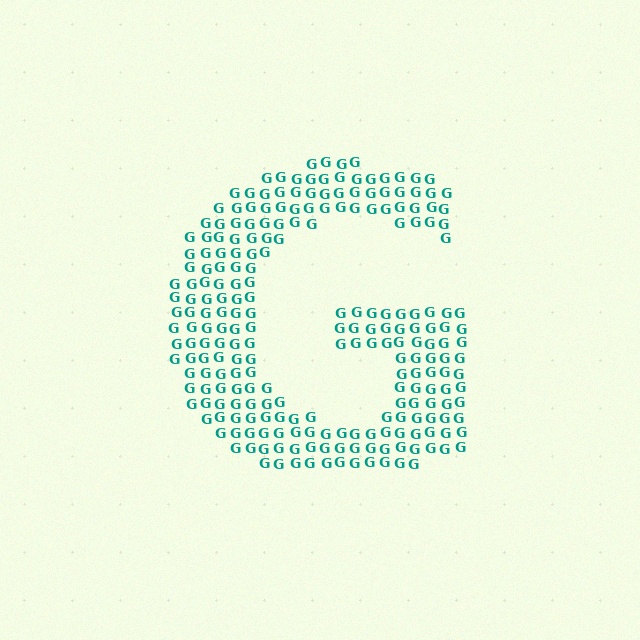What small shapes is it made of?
It is made of small letter G's.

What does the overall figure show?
The overall figure shows the letter G.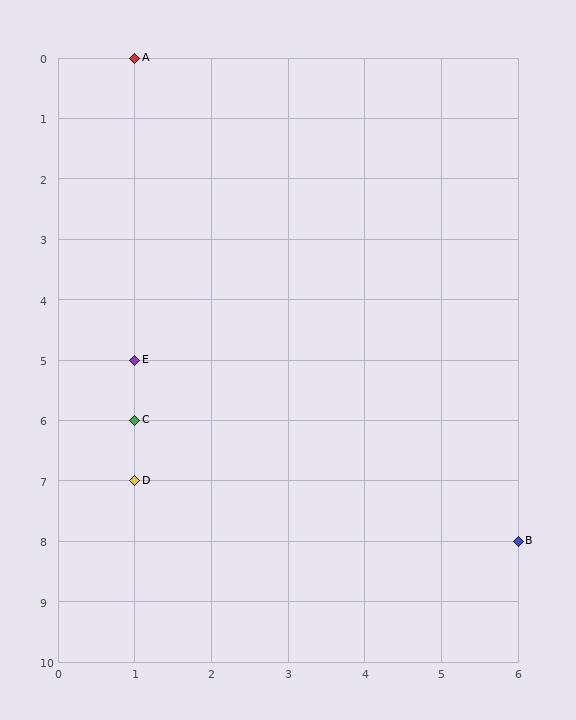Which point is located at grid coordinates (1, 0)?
Point A is at (1, 0).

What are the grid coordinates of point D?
Point D is at grid coordinates (1, 7).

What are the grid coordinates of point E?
Point E is at grid coordinates (1, 5).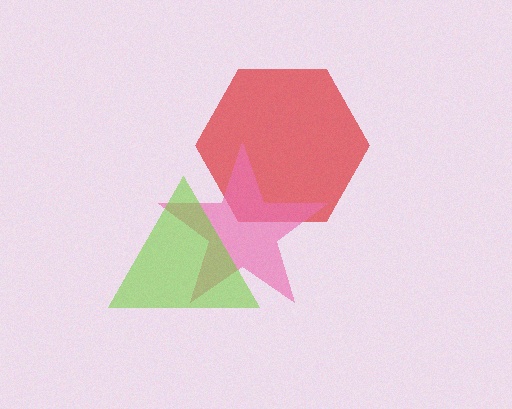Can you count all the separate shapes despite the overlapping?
Yes, there are 3 separate shapes.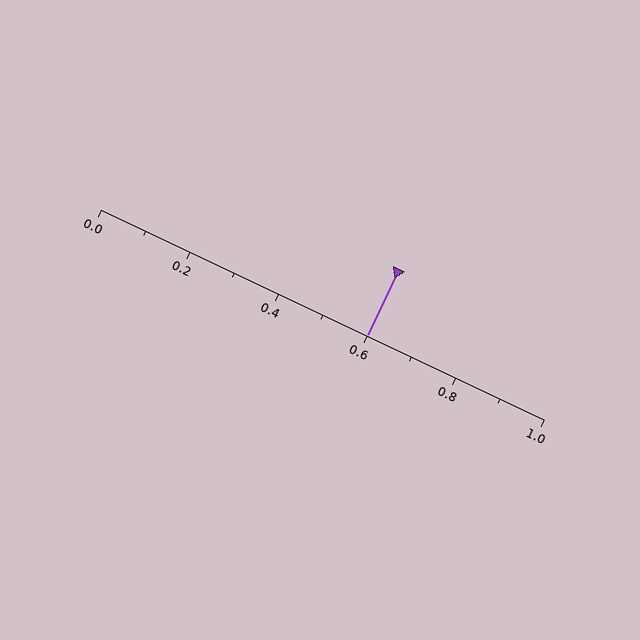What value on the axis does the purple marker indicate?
The marker indicates approximately 0.6.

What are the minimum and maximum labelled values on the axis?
The axis runs from 0.0 to 1.0.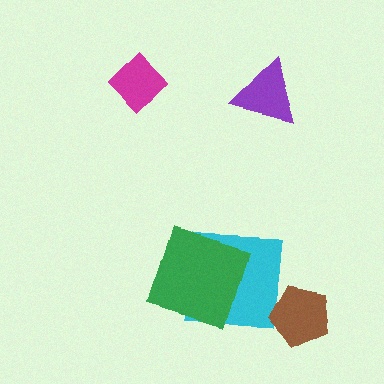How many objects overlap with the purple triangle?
0 objects overlap with the purple triangle.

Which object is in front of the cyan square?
The green square is in front of the cyan square.